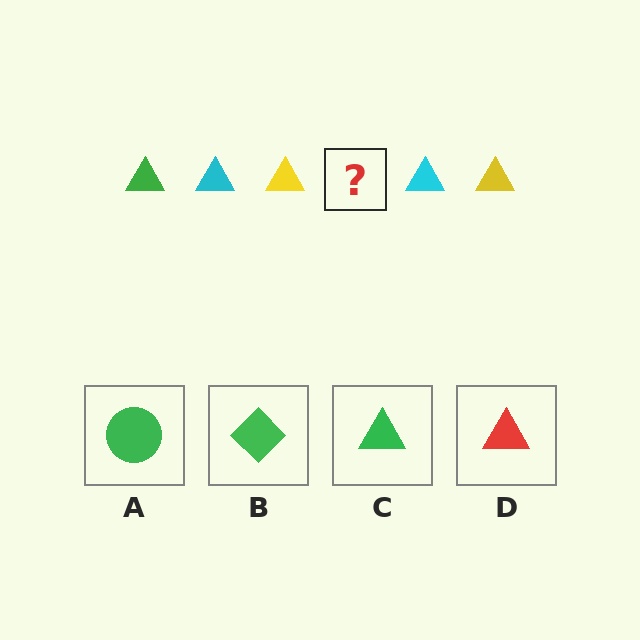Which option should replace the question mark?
Option C.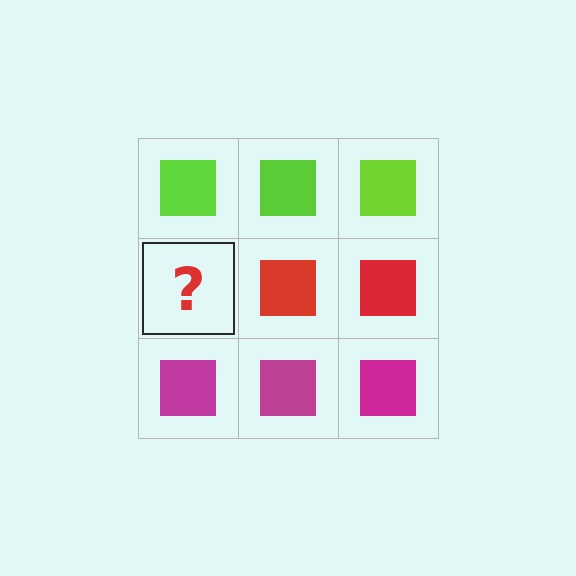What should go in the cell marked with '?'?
The missing cell should contain a red square.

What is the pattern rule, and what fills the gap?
The rule is that each row has a consistent color. The gap should be filled with a red square.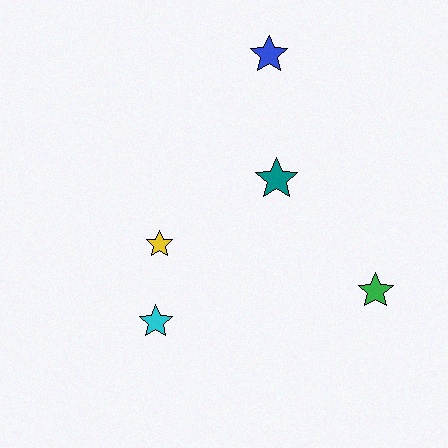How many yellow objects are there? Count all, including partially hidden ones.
There is 1 yellow object.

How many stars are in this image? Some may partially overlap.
There are 5 stars.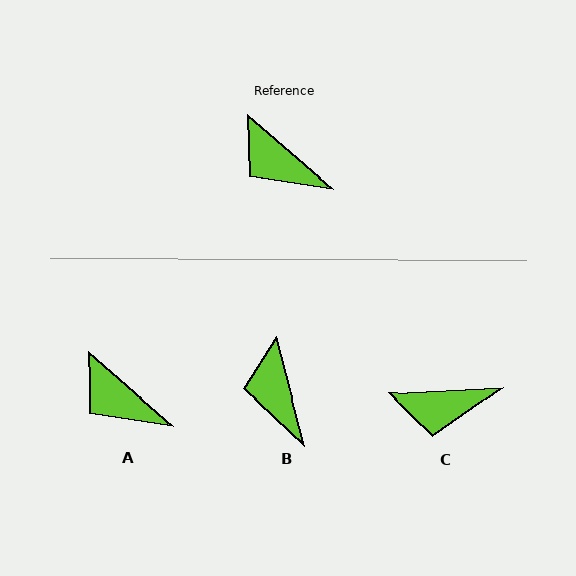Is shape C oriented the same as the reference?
No, it is off by about 44 degrees.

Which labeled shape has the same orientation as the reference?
A.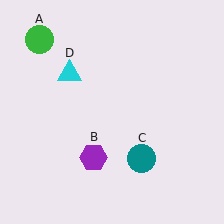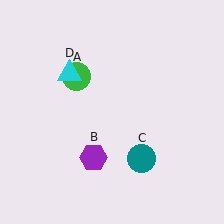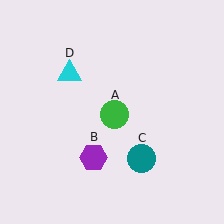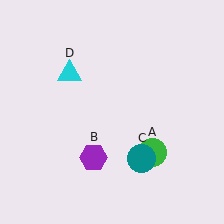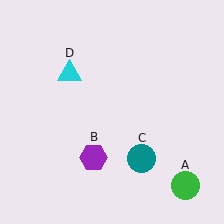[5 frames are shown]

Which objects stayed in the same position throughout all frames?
Purple hexagon (object B) and teal circle (object C) and cyan triangle (object D) remained stationary.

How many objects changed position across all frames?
1 object changed position: green circle (object A).